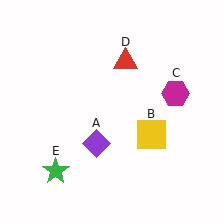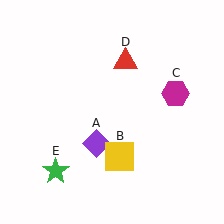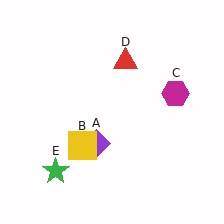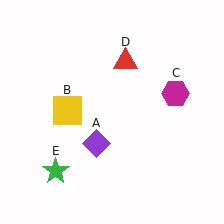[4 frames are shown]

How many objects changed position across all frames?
1 object changed position: yellow square (object B).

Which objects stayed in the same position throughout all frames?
Purple diamond (object A) and magenta hexagon (object C) and red triangle (object D) and green star (object E) remained stationary.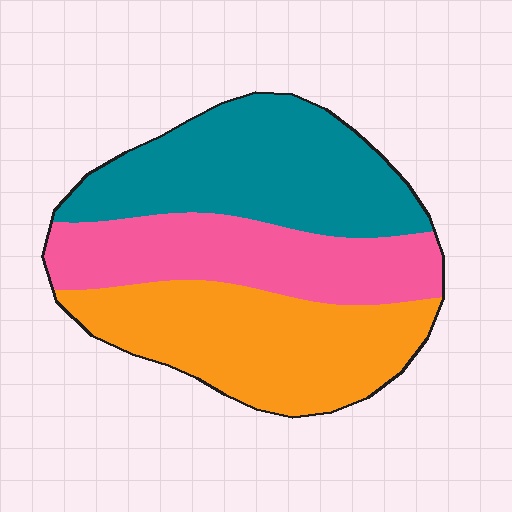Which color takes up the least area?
Pink, at roughly 30%.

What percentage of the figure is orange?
Orange covers 35% of the figure.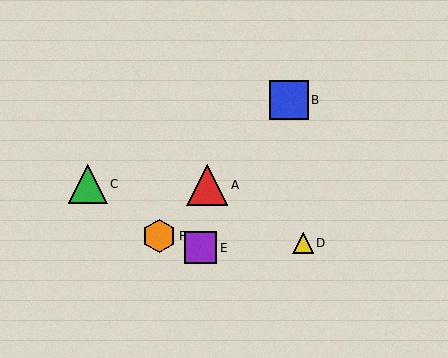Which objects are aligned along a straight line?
Objects A, B, F are aligned along a straight line.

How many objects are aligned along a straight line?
3 objects (A, B, F) are aligned along a straight line.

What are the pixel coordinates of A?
Object A is at (207, 185).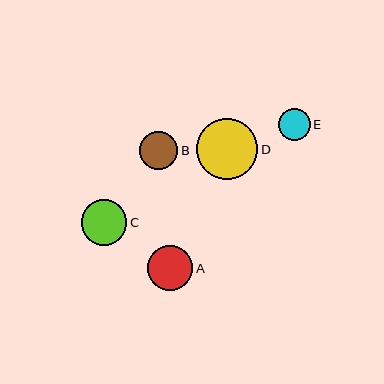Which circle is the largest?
Circle D is the largest with a size of approximately 61 pixels.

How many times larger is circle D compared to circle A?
Circle D is approximately 1.4 times the size of circle A.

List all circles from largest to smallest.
From largest to smallest: D, C, A, B, E.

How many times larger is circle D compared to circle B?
Circle D is approximately 1.6 times the size of circle B.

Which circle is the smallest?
Circle E is the smallest with a size of approximately 32 pixels.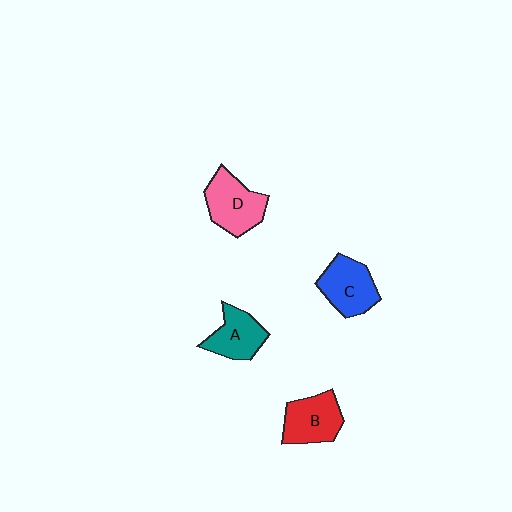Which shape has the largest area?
Shape D (pink).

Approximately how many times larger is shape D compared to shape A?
Approximately 1.2 times.